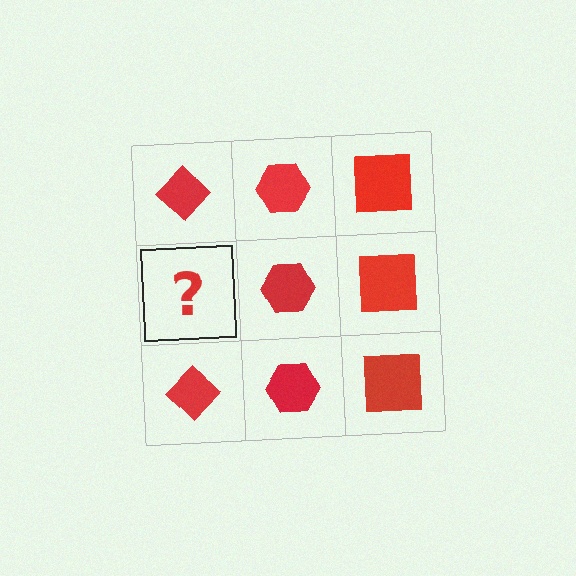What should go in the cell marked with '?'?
The missing cell should contain a red diamond.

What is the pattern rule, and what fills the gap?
The rule is that each column has a consistent shape. The gap should be filled with a red diamond.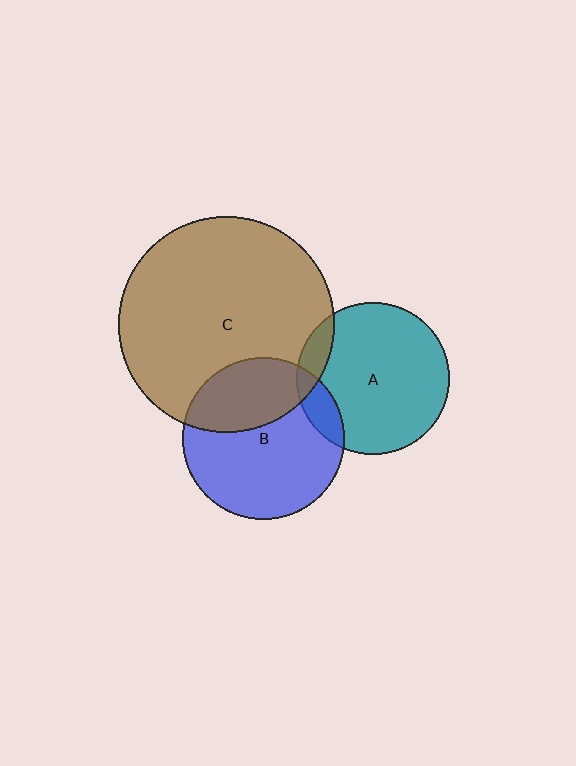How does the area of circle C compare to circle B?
Approximately 1.8 times.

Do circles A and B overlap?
Yes.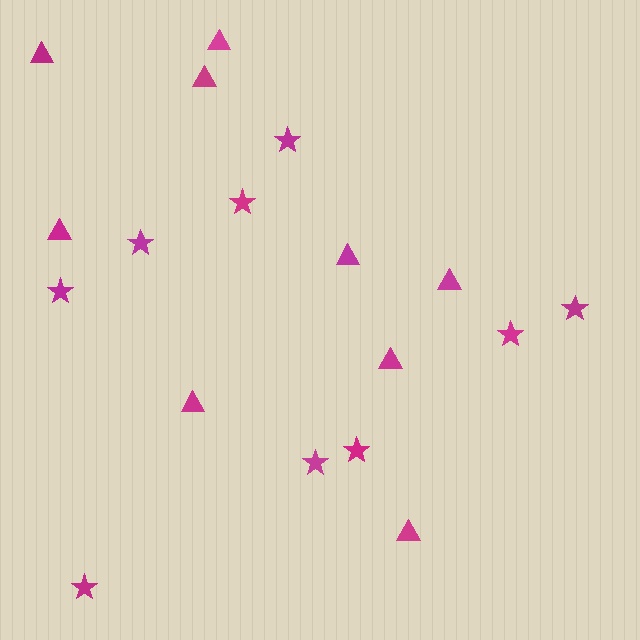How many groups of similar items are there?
There are 2 groups: one group of triangles (9) and one group of stars (9).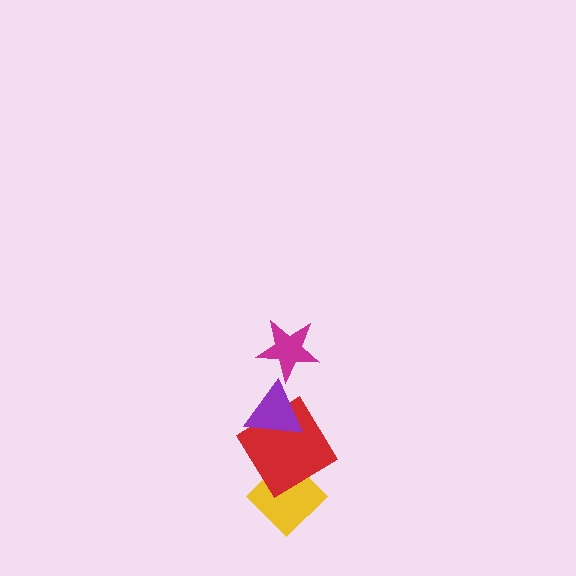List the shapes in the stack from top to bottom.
From top to bottom: the magenta star, the purple triangle, the red diamond, the yellow diamond.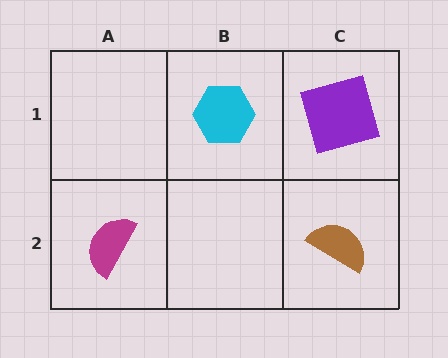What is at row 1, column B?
A cyan hexagon.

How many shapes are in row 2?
2 shapes.